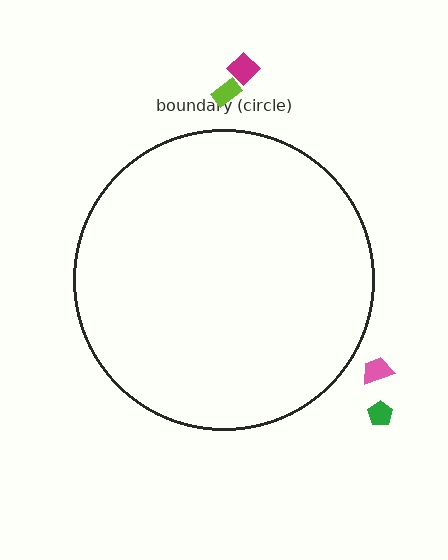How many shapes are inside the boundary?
0 inside, 4 outside.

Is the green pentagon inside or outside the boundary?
Outside.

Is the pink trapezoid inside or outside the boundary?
Outside.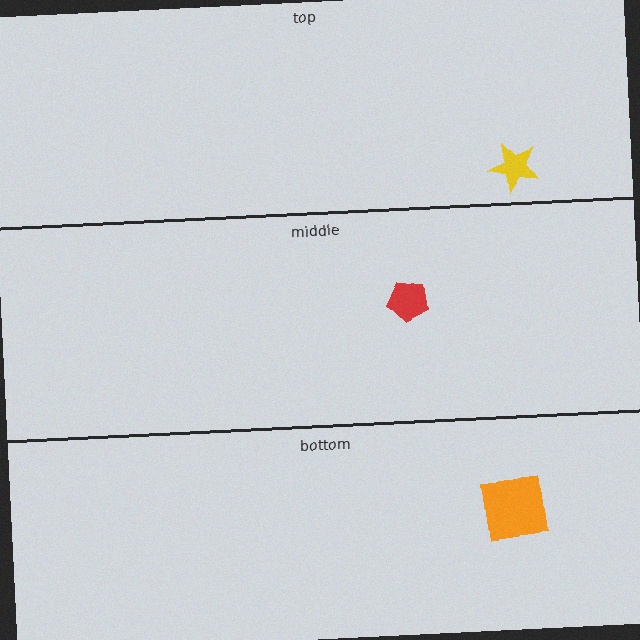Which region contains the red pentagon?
The middle region.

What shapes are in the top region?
The yellow star.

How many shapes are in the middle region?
1.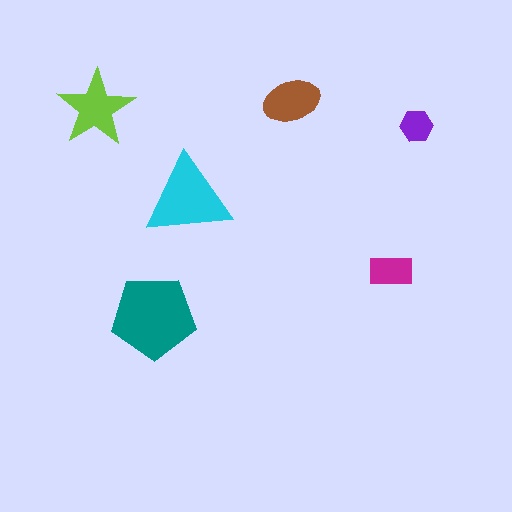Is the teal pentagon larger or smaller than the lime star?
Larger.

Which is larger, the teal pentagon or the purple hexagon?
The teal pentagon.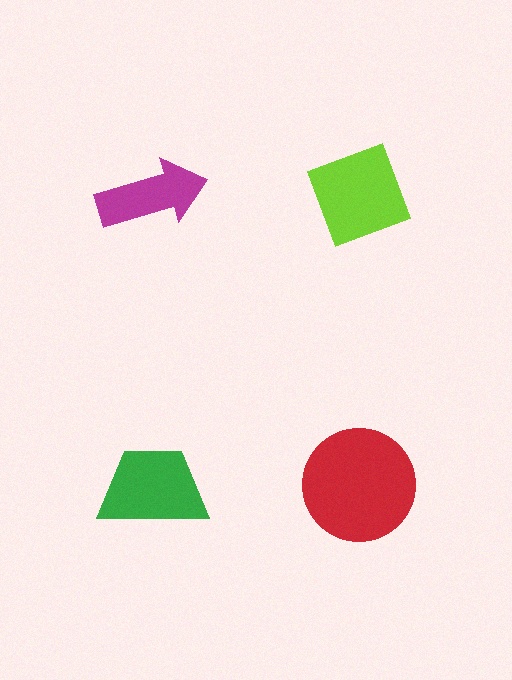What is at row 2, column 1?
A green trapezoid.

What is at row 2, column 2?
A red circle.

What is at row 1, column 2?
A lime diamond.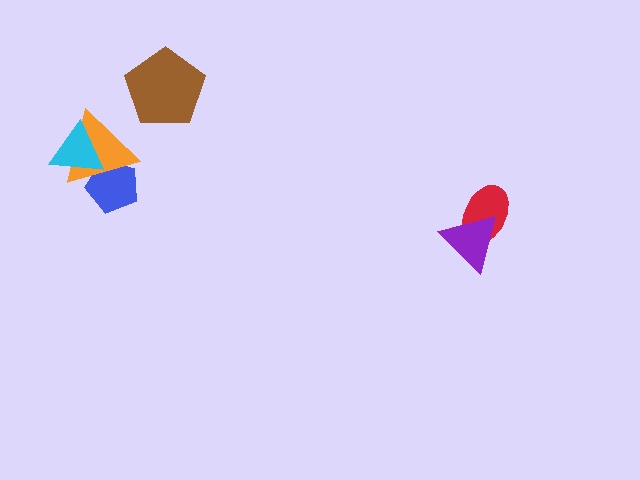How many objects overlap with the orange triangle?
2 objects overlap with the orange triangle.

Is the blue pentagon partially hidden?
Yes, it is partially covered by another shape.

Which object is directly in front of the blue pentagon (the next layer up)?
The orange triangle is directly in front of the blue pentagon.